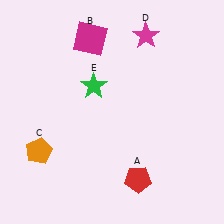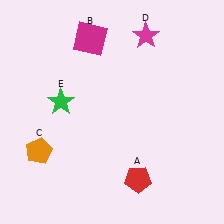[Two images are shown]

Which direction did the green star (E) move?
The green star (E) moved left.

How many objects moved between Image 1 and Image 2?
1 object moved between the two images.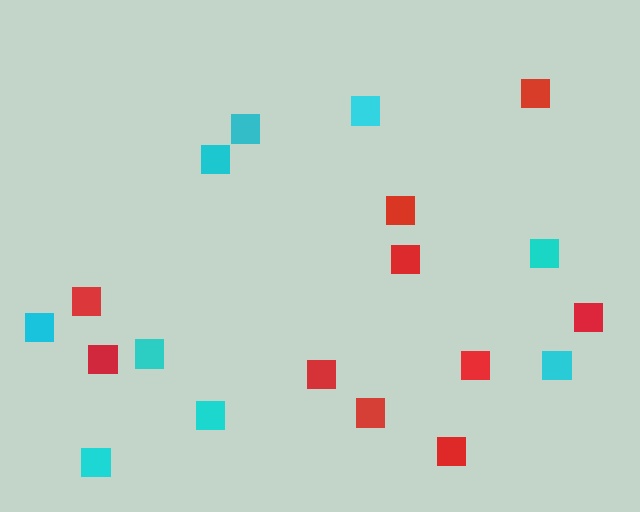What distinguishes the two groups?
There are 2 groups: one group of cyan squares (9) and one group of red squares (10).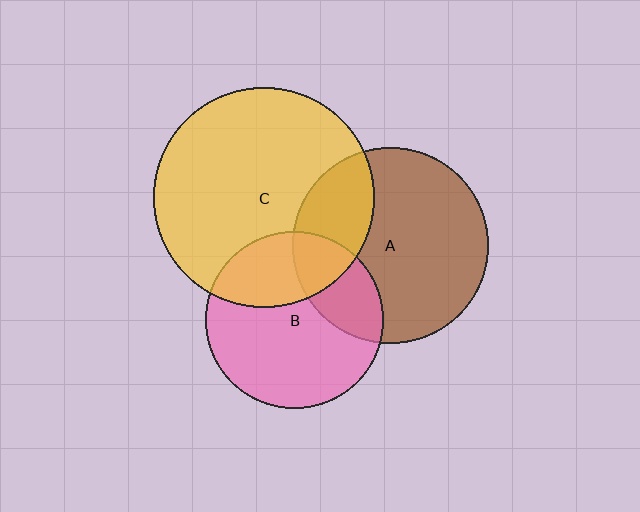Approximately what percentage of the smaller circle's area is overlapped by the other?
Approximately 30%.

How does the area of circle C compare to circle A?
Approximately 1.3 times.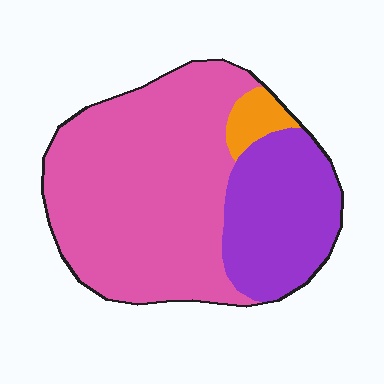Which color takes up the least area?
Orange, at roughly 5%.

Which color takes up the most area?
Pink, at roughly 65%.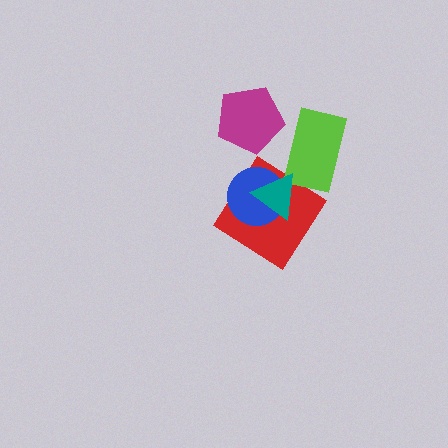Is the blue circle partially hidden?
Yes, it is partially covered by another shape.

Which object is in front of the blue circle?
The teal triangle is in front of the blue circle.